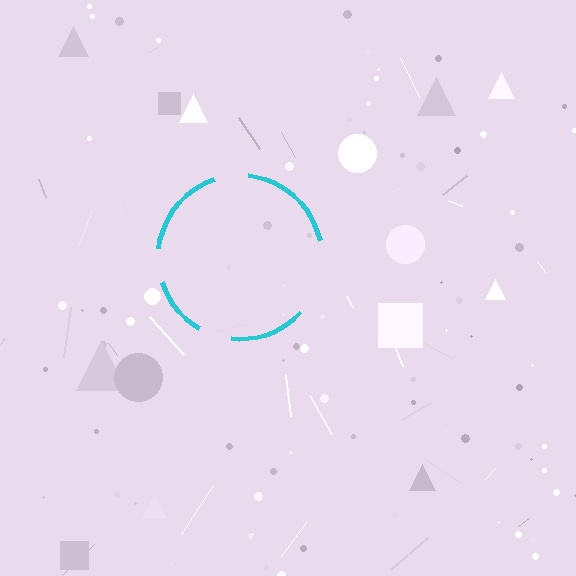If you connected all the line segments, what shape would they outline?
They would outline a circle.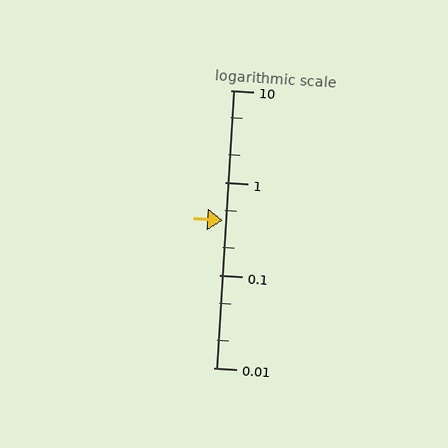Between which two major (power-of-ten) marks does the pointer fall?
The pointer is between 0.1 and 1.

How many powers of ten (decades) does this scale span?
The scale spans 3 decades, from 0.01 to 10.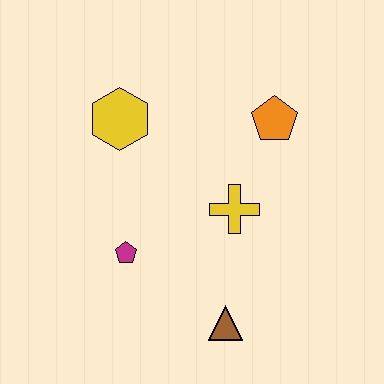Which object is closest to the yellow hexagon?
The magenta pentagon is closest to the yellow hexagon.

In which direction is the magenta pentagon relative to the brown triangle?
The magenta pentagon is to the left of the brown triangle.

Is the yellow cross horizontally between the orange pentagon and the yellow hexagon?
Yes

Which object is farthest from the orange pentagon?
The brown triangle is farthest from the orange pentagon.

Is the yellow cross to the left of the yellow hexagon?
No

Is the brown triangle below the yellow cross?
Yes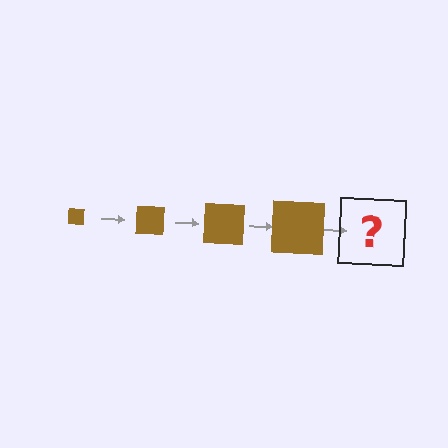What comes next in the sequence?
The next element should be a brown square, larger than the previous one.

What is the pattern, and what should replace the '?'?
The pattern is that the square gets progressively larger each step. The '?' should be a brown square, larger than the previous one.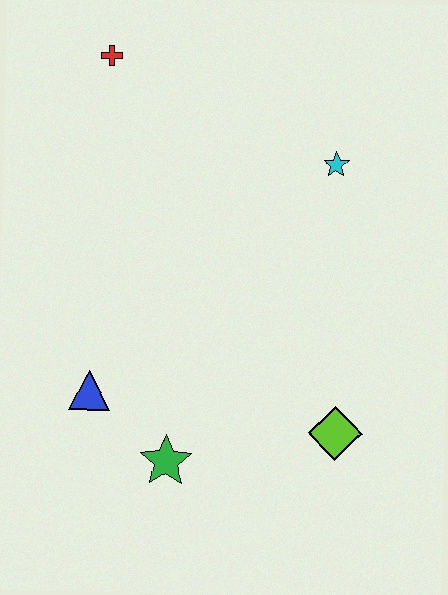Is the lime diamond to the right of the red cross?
Yes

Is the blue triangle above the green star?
Yes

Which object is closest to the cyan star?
The red cross is closest to the cyan star.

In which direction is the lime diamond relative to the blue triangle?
The lime diamond is to the right of the blue triangle.